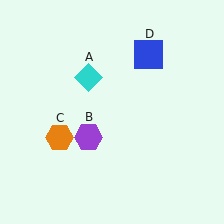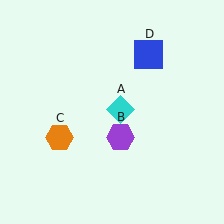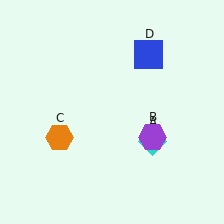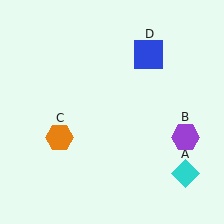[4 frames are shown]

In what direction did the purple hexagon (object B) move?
The purple hexagon (object B) moved right.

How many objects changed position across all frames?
2 objects changed position: cyan diamond (object A), purple hexagon (object B).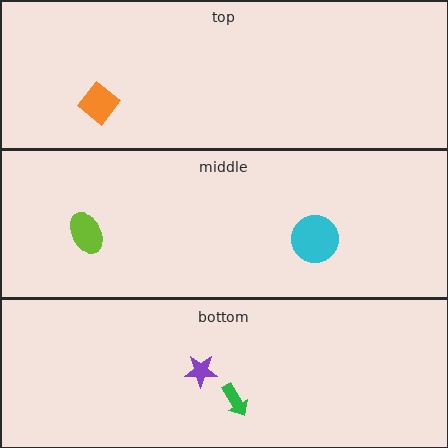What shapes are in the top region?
The orange diamond.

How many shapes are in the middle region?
2.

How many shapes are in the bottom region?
2.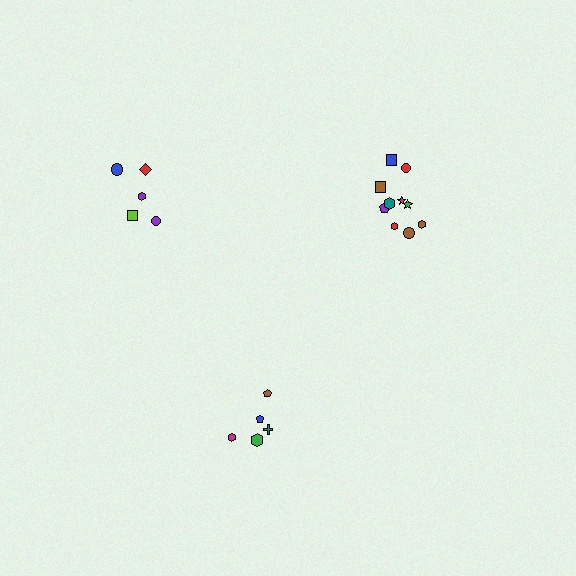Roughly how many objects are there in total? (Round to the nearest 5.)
Roughly 20 objects in total.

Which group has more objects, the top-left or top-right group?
The top-right group.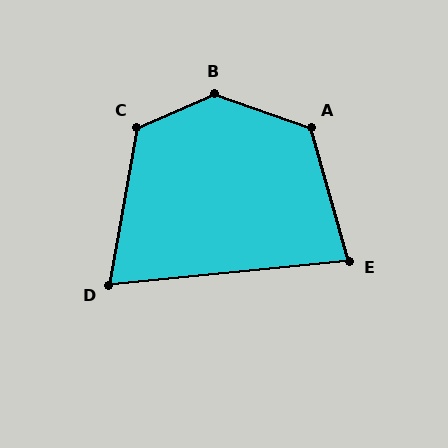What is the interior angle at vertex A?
Approximately 125 degrees (obtuse).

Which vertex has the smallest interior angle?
D, at approximately 74 degrees.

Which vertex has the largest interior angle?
B, at approximately 138 degrees.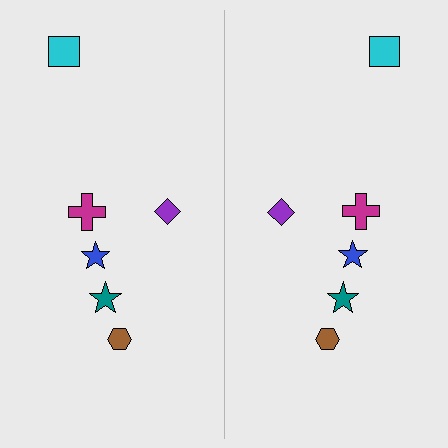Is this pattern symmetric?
Yes, this pattern has bilateral (reflection) symmetry.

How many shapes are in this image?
There are 12 shapes in this image.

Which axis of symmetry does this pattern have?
The pattern has a vertical axis of symmetry running through the center of the image.